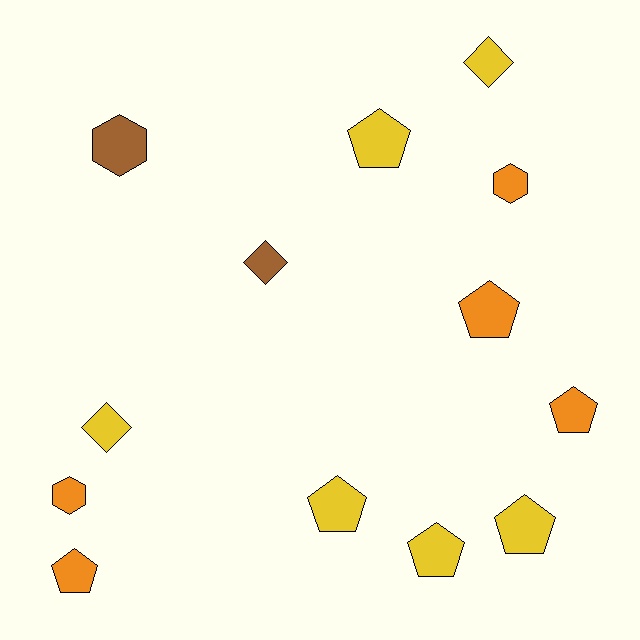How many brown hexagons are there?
There is 1 brown hexagon.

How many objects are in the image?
There are 13 objects.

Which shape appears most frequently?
Pentagon, with 7 objects.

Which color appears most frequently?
Yellow, with 6 objects.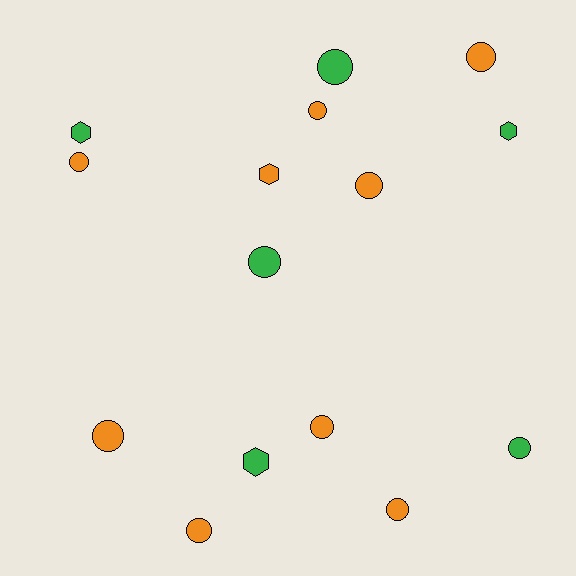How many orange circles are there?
There are 8 orange circles.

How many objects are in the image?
There are 15 objects.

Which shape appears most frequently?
Circle, with 11 objects.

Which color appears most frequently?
Orange, with 9 objects.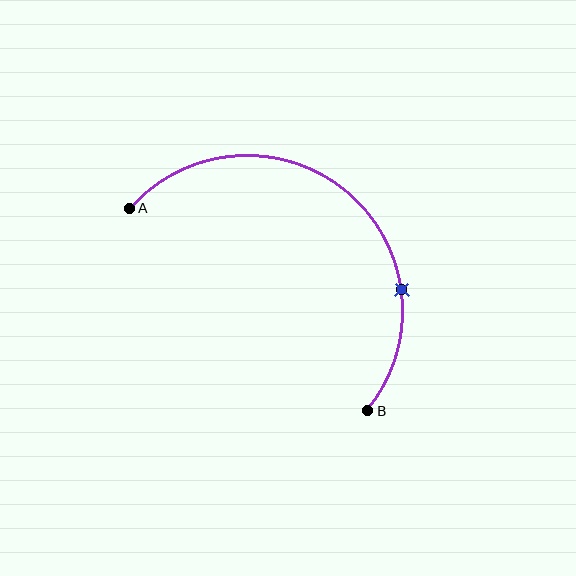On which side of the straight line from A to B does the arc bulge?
The arc bulges above and to the right of the straight line connecting A and B.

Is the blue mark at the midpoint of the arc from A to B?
No. The blue mark lies on the arc but is closer to endpoint B. The arc midpoint would be at the point on the curve equidistant along the arc from both A and B.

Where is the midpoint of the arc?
The arc midpoint is the point on the curve farthest from the straight line joining A and B. It sits above and to the right of that line.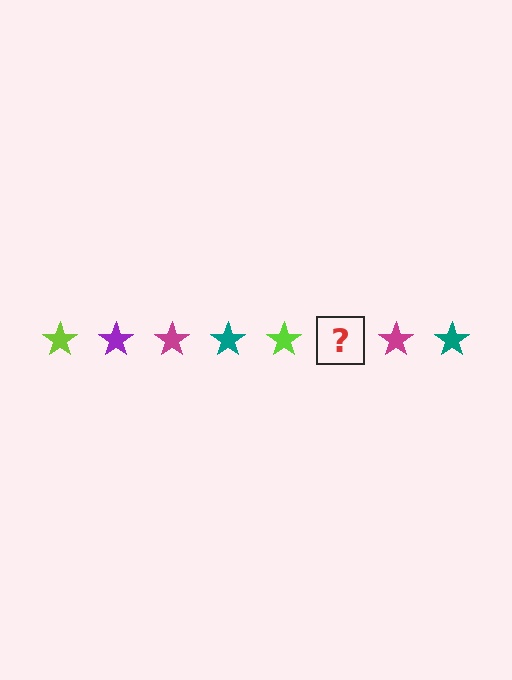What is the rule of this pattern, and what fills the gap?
The rule is that the pattern cycles through lime, purple, magenta, teal stars. The gap should be filled with a purple star.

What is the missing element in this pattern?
The missing element is a purple star.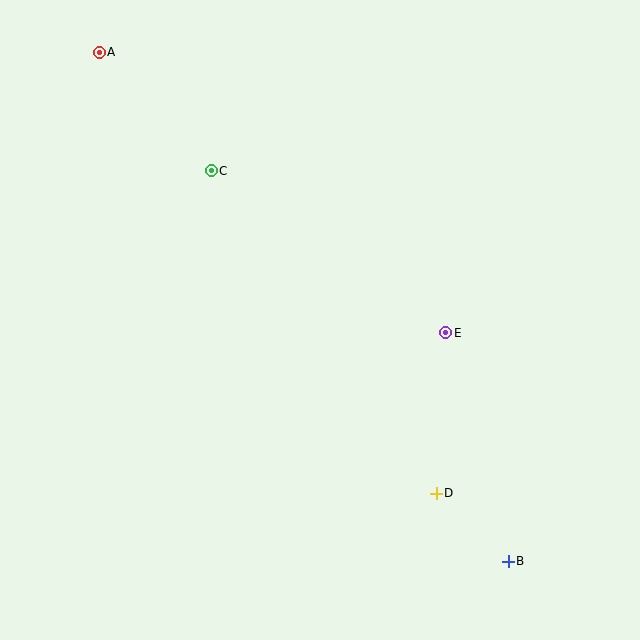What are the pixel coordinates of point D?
Point D is at (436, 493).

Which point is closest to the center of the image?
Point E at (446, 333) is closest to the center.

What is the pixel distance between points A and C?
The distance between A and C is 163 pixels.